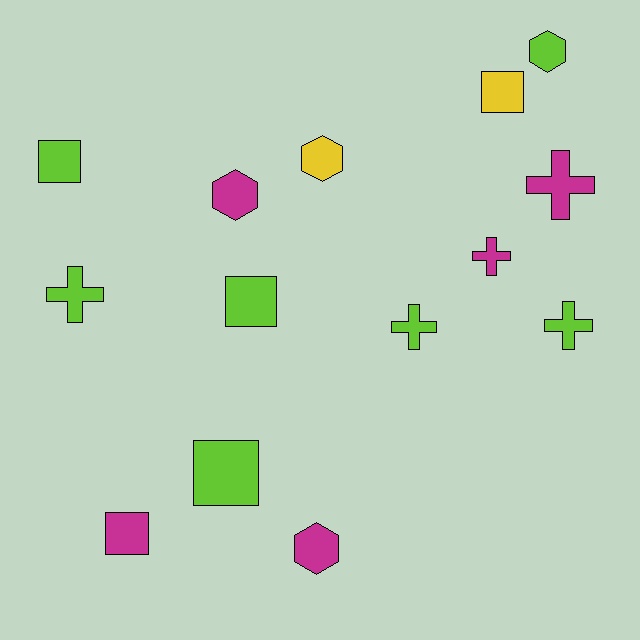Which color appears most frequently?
Lime, with 7 objects.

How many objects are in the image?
There are 14 objects.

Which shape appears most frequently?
Cross, with 5 objects.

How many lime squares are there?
There are 3 lime squares.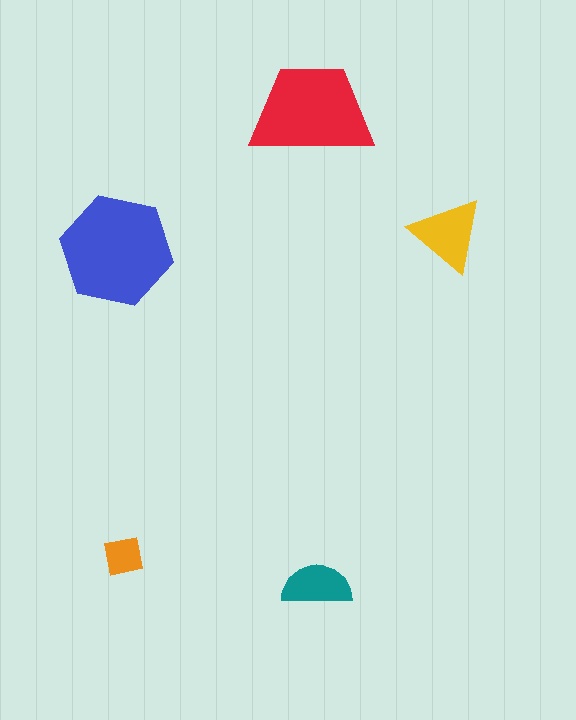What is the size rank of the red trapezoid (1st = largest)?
2nd.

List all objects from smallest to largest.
The orange square, the teal semicircle, the yellow triangle, the red trapezoid, the blue hexagon.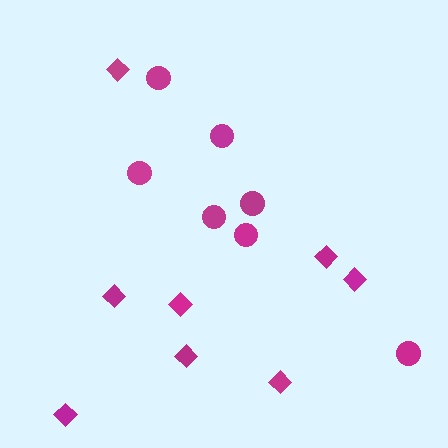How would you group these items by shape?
There are 2 groups: one group of circles (7) and one group of diamonds (8).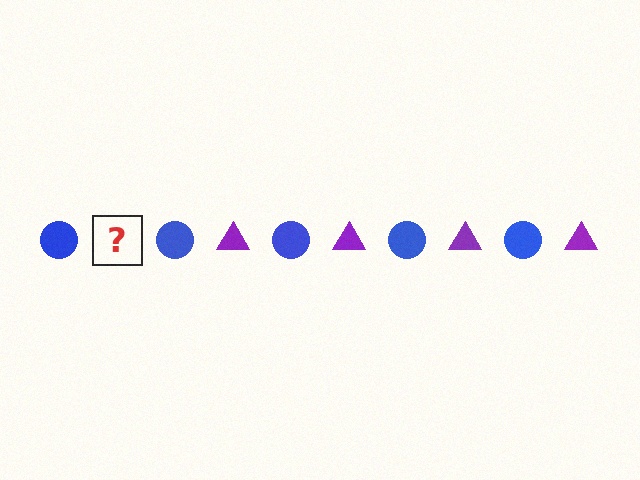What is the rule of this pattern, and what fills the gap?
The rule is that the pattern alternates between blue circle and purple triangle. The gap should be filled with a purple triangle.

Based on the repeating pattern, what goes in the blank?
The blank should be a purple triangle.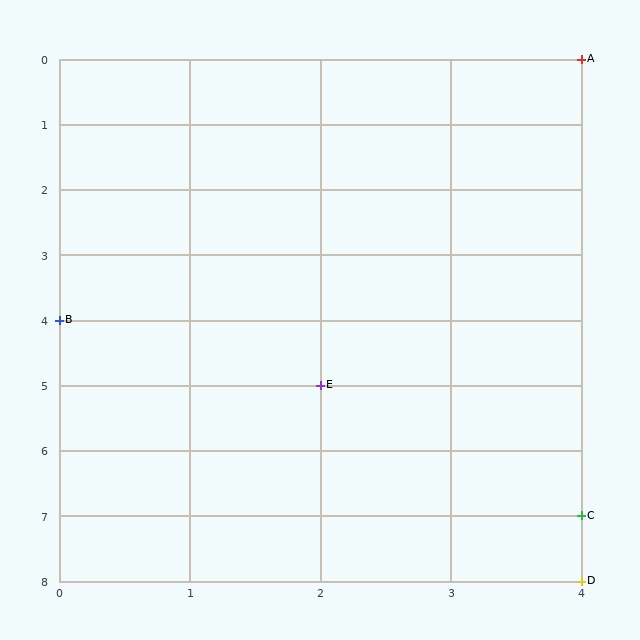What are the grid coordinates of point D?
Point D is at grid coordinates (4, 8).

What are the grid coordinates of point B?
Point B is at grid coordinates (0, 4).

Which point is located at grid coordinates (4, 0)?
Point A is at (4, 0).